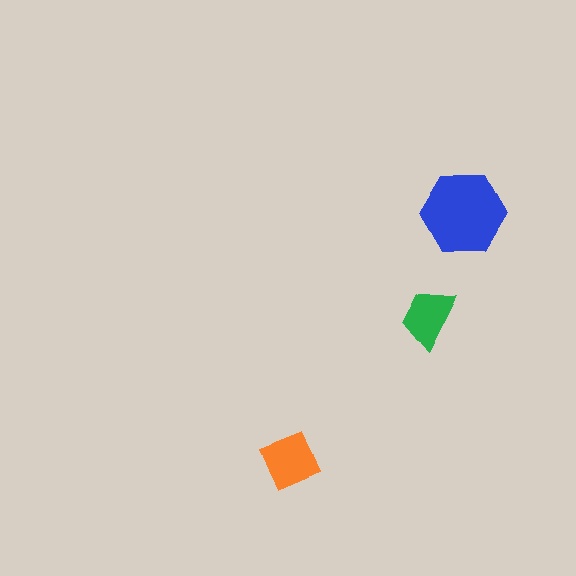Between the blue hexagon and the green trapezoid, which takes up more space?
The blue hexagon.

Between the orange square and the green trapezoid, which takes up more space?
The orange square.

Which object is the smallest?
The green trapezoid.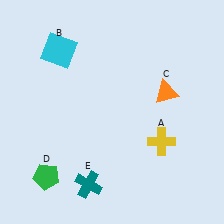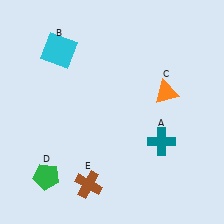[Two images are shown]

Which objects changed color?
A changed from yellow to teal. E changed from teal to brown.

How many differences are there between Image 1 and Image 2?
There are 2 differences between the two images.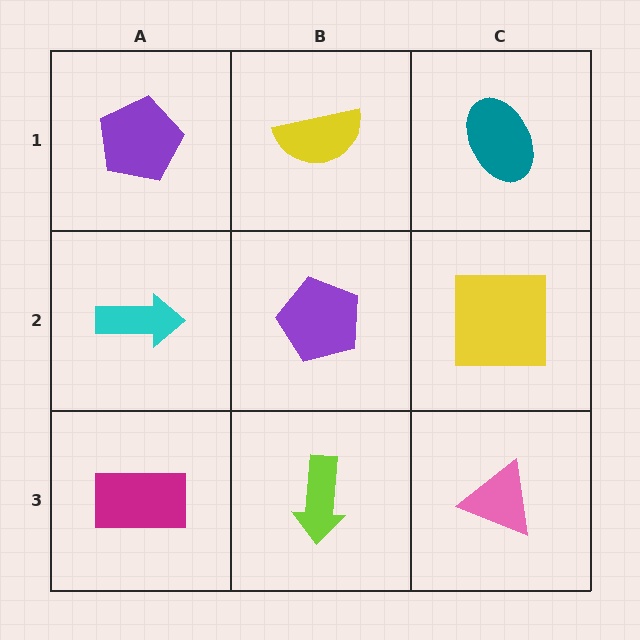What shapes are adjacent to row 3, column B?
A purple pentagon (row 2, column B), a magenta rectangle (row 3, column A), a pink triangle (row 3, column C).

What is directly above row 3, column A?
A cyan arrow.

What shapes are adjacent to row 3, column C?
A yellow square (row 2, column C), a lime arrow (row 3, column B).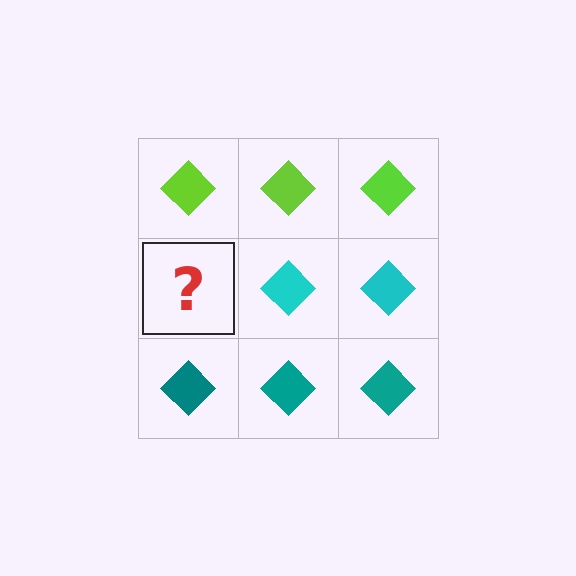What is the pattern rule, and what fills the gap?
The rule is that each row has a consistent color. The gap should be filled with a cyan diamond.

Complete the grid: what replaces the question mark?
The question mark should be replaced with a cyan diamond.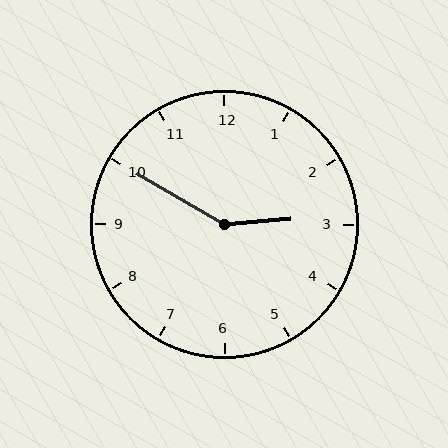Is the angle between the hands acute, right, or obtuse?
It is obtuse.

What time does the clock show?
2:50.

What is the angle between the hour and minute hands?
Approximately 145 degrees.